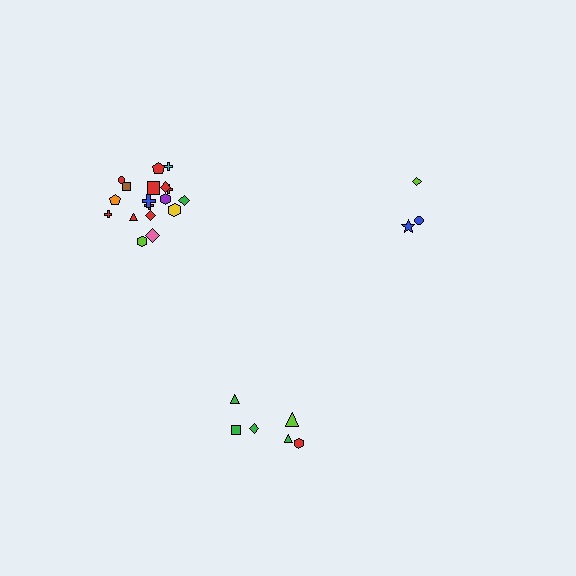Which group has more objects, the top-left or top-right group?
The top-left group.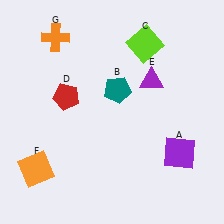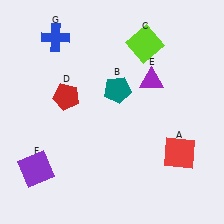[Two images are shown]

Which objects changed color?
A changed from purple to red. F changed from orange to purple. G changed from orange to blue.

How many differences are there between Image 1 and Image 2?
There are 3 differences between the two images.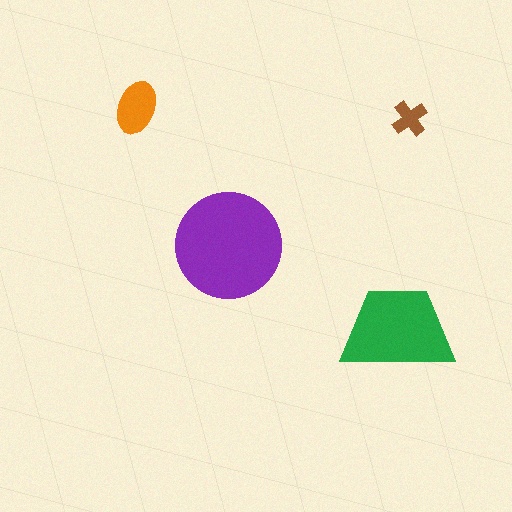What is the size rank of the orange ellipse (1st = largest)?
3rd.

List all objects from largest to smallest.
The purple circle, the green trapezoid, the orange ellipse, the brown cross.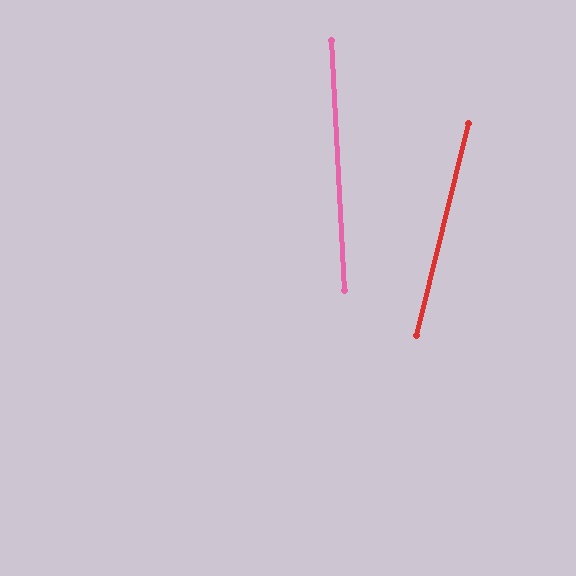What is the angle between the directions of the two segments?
Approximately 17 degrees.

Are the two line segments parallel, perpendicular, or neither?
Neither parallel nor perpendicular — they differ by about 17°.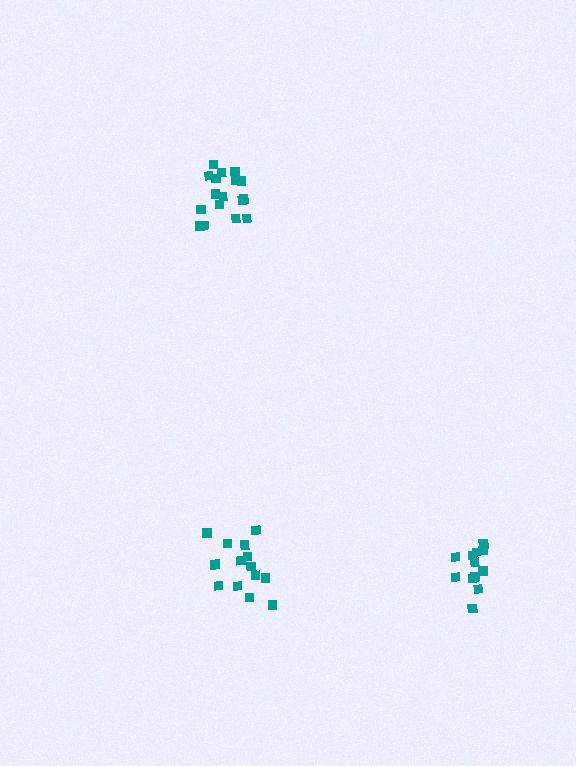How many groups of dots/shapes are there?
There are 3 groups.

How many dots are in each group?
Group 1: 14 dots, Group 2: 12 dots, Group 3: 18 dots (44 total).